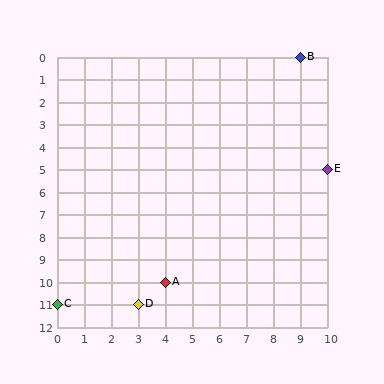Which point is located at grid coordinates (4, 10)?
Point A is at (4, 10).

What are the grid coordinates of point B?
Point B is at grid coordinates (9, 0).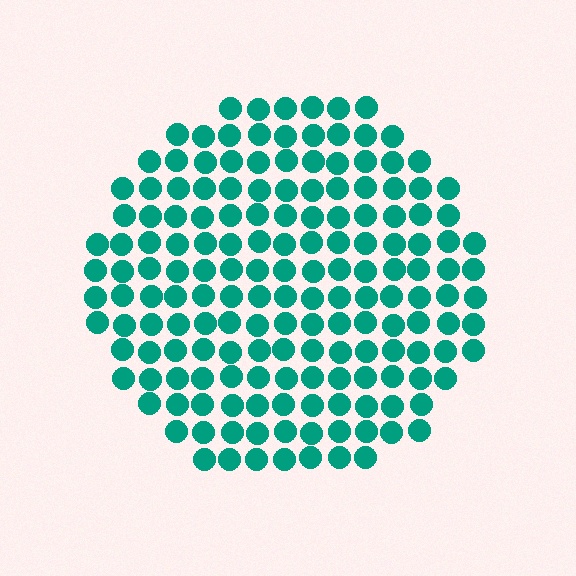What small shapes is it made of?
It is made of small circles.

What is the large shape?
The large shape is a circle.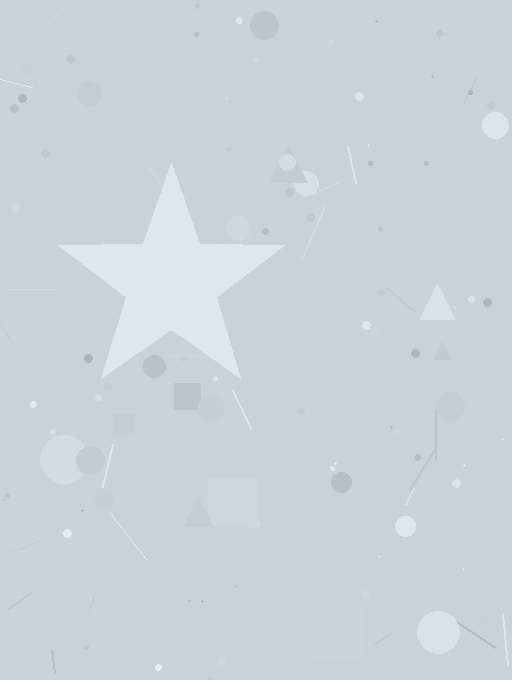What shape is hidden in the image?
A star is hidden in the image.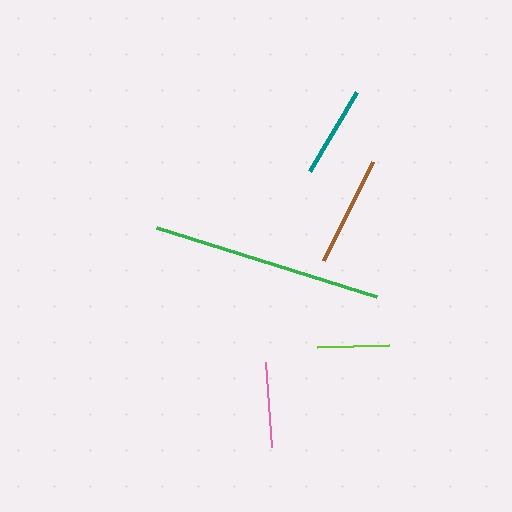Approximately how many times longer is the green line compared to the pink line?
The green line is approximately 2.7 times the length of the pink line.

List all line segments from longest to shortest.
From longest to shortest: green, brown, teal, pink, lime.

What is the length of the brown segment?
The brown segment is approximately 110 pixels long.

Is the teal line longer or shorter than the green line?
The green line is longer than the teal line.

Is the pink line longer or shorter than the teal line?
The teal line is longer than the pink line.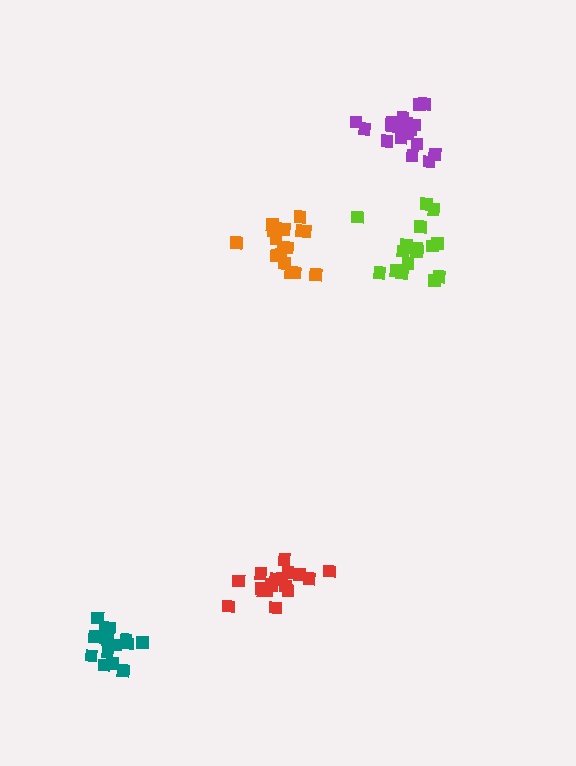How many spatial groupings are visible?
There are 5 spatial groupings.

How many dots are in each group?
Group 1: 20 dots, Group 2: 17 dots, Group 3: 16 dots, Group 4: 17 dots, Group 5: 15 dots (85 total).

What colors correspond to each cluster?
The clusters are colored: purple, red, orange, lime, teal.